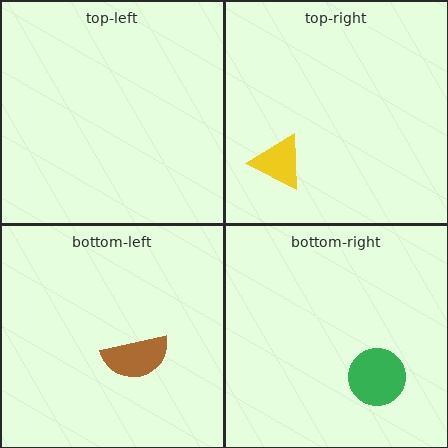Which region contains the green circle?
The bottom-right region.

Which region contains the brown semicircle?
The bottom-left region.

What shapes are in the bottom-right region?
The green circle.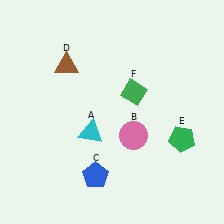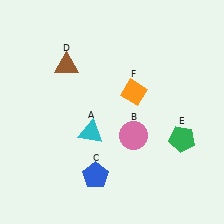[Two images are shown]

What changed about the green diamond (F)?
In Image 1, F is green. In Image 2, it changed to orange.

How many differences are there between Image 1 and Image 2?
There is 1 difference between the two images.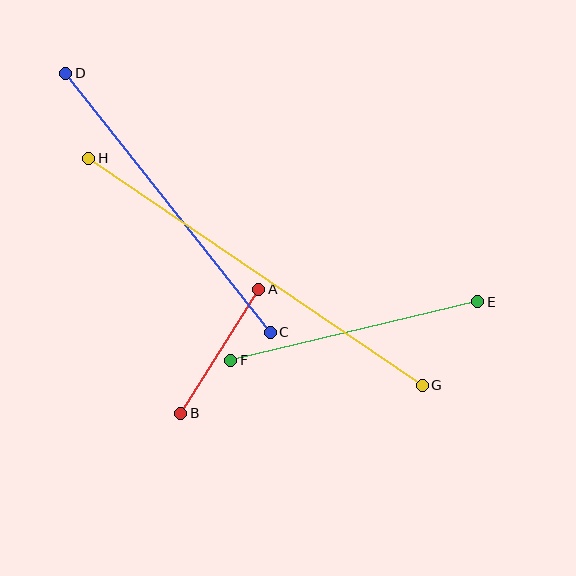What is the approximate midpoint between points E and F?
The midpoint is at approximately (354, 331) pixels.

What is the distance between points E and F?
The distance is approximately 254 pixels.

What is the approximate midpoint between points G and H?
The midpoint is at approximately (256, 272) pixels.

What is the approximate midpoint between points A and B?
The midpoint is at approximately (220, 351) pixels.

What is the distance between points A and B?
The distance is approximately 147 pixels.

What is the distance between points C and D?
The distance is approximately 330 pixels.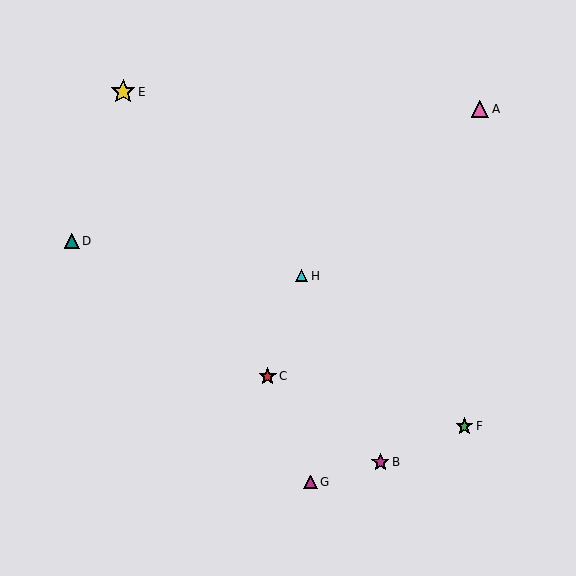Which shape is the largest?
The yellow star (labeled E) is the largest.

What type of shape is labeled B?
Shape B is a magenta star.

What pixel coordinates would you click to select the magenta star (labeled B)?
Click at (380, 462) to select the magenta star B.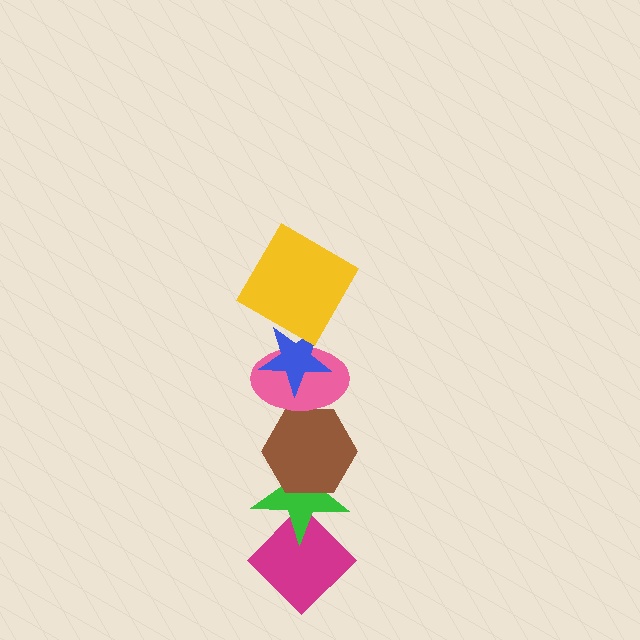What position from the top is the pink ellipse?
The pink ellipse is 3rd from the top.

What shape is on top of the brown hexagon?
The pink ellipse is on top of the brown hexagon.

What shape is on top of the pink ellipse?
The blue star is on top of the pink ellipse.